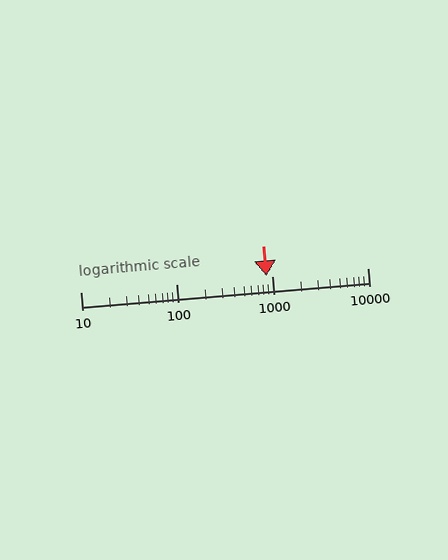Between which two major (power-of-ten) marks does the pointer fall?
The pointer is between 100 and 1000.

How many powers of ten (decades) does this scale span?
The scale spans 3 decades, from 10 to 10000.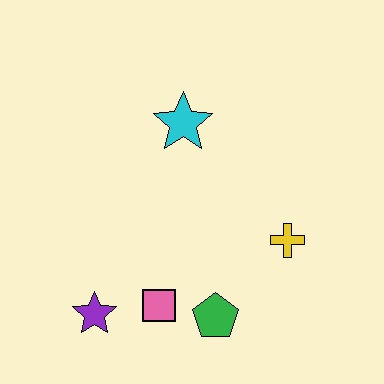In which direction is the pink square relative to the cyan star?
The pink square is below the cyan star.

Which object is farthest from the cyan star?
The purple star is farthest from the cyan star.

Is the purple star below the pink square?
Yes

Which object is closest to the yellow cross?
The green pentagon is closest to the yellow cross.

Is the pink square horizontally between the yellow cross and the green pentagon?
No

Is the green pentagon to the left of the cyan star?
No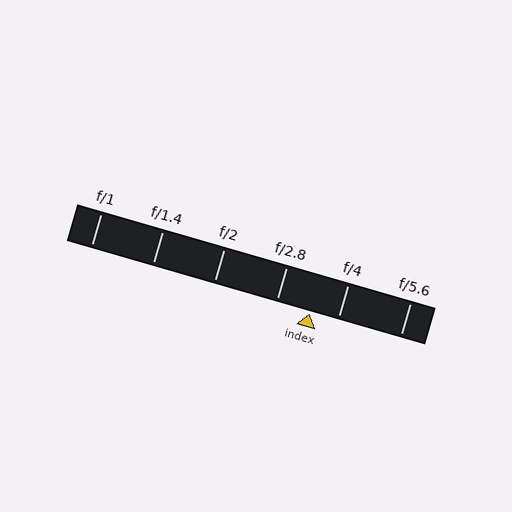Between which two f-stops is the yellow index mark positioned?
The index mark is between f/2.8 and f/4.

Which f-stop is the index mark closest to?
The index mark is closest to f/4.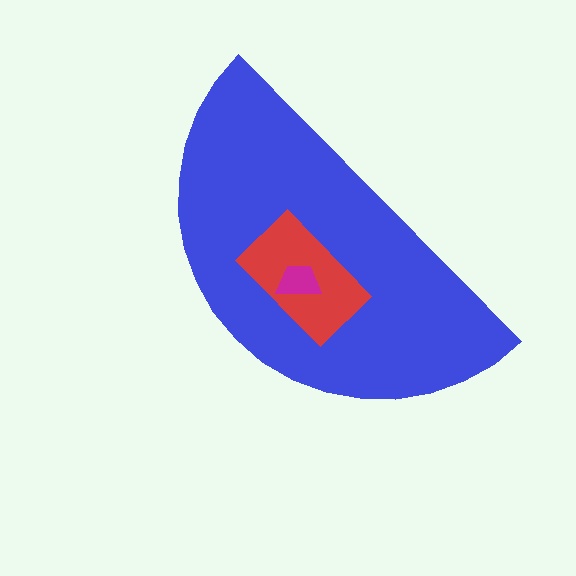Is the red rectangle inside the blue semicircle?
Yes.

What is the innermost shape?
The magenta trapezoid.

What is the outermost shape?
The blue semicircle.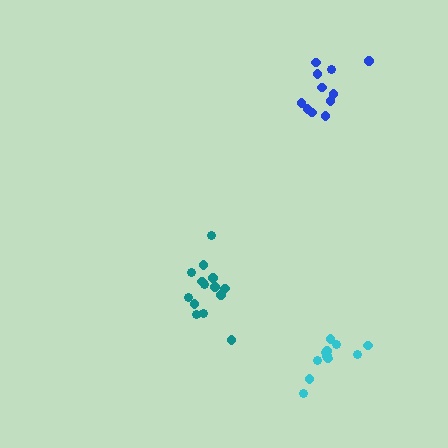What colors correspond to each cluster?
The clusters are colored: teal, blue, cyan.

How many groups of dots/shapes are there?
There are 3 groups.